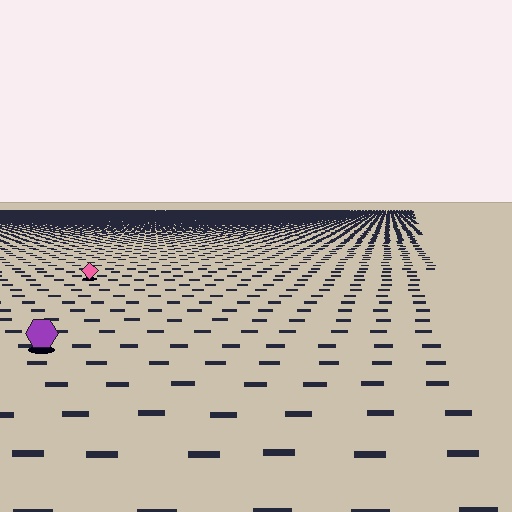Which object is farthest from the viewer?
The pink diamond is farthest from the viewer. It appears smaller and the ground texture around it is denser.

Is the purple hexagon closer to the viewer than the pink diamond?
Yes. The purple hexagon is closer — you can tell from the texture gradient: the ground texture is coarser near it.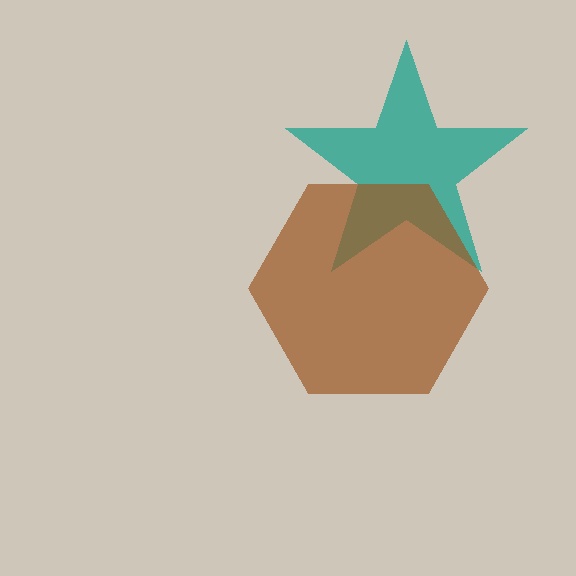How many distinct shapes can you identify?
There are 2 distinct shapes: a teal star, a brown hexagon.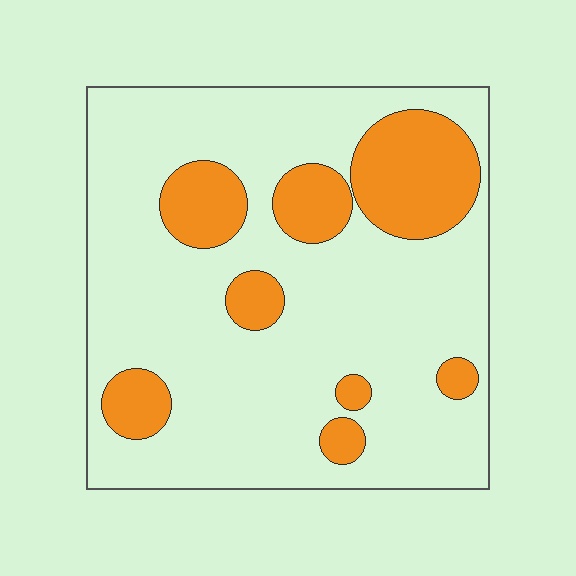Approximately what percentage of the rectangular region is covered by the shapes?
Approximately 20%.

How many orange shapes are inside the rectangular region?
8.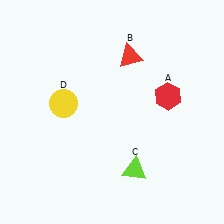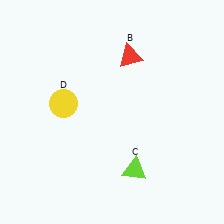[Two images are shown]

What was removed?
The red hexagon (A) was removed in Image 2.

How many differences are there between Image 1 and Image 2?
There is 1 difference between the two images.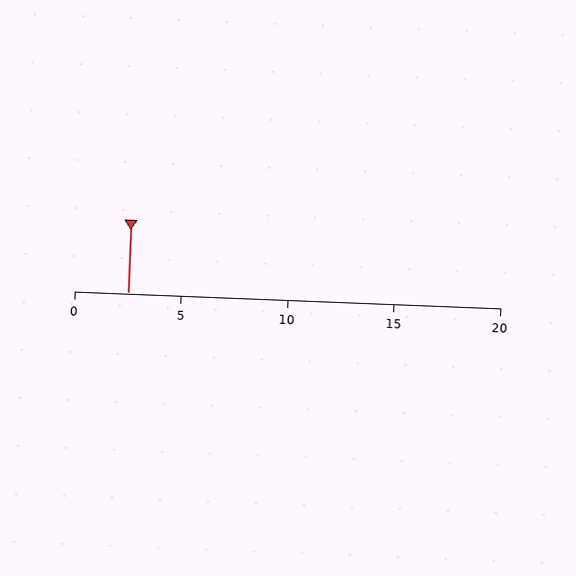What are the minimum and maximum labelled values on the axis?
The axis runs from 0 to 20.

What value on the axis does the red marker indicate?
The marker indicates approximately 2.5.